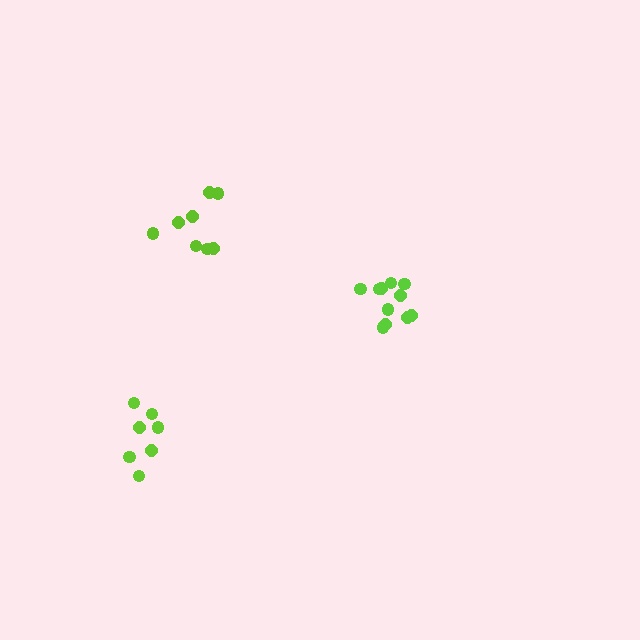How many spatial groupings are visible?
There are 3 spatial groupings.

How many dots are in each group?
Group 1: 11 dots, Group 2: 7 dots, Group 3: 8 dots (26 total).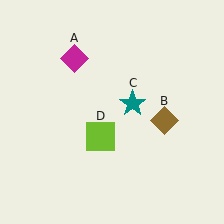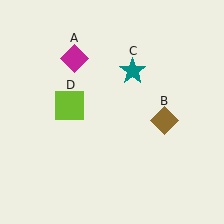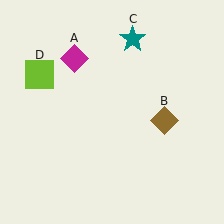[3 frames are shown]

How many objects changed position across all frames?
2 objects changed position: teal star (object C), lime square (object D).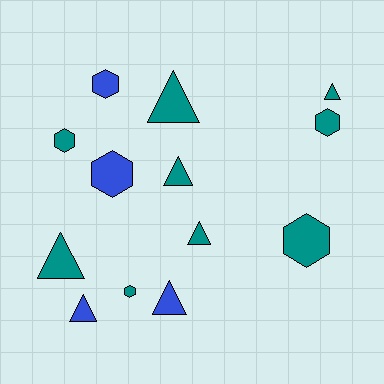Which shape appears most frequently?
Triangle, with 7 objects.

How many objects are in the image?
There are 13 objects.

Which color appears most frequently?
Teal, with 9 objects.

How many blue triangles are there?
There are 2 blue triangles.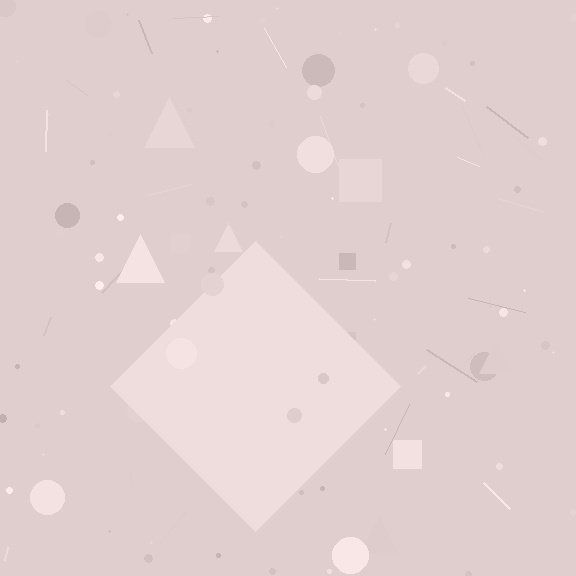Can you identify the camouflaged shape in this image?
The camouflaged shape is a diamond.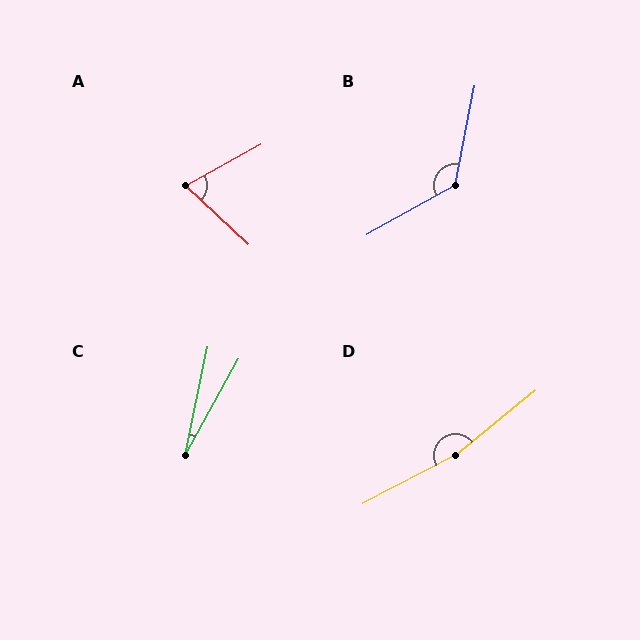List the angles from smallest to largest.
C (18°), A (72°), B (131°), D (168°).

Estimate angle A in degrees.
Approximately 72 degrees.